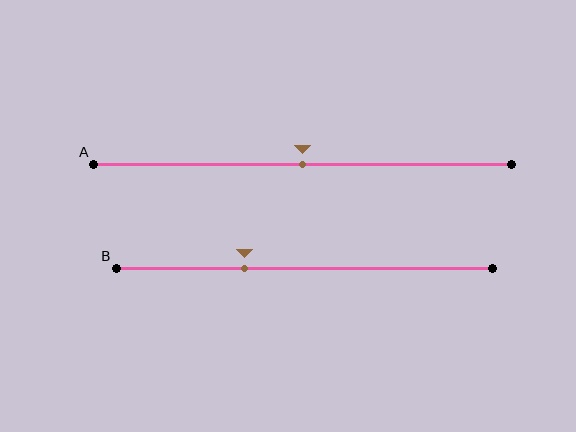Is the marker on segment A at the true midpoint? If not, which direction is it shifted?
Yes, the marker on segment A is at the true midpoint.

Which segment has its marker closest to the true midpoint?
Segment A has its marker closest to the true midpoint.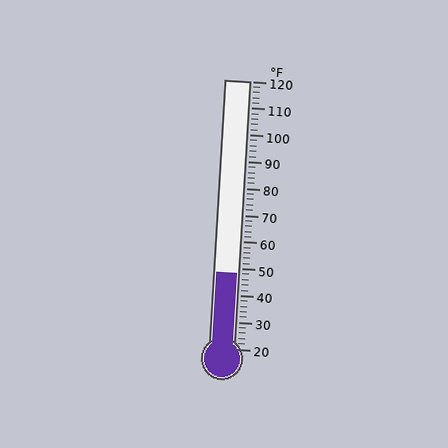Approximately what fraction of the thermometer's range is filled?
The thermometer is filled to approximately 30% of its range.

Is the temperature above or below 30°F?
The temperature is above 30°F.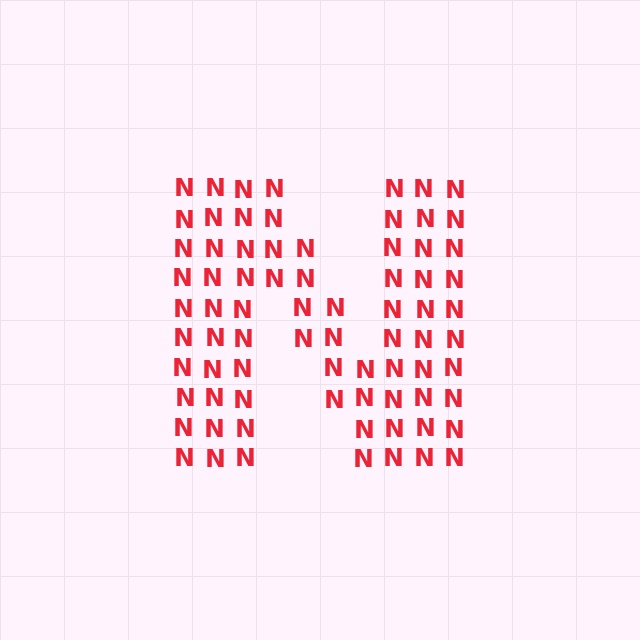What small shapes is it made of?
It is made of small letter N's.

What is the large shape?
The large shape is the letter N.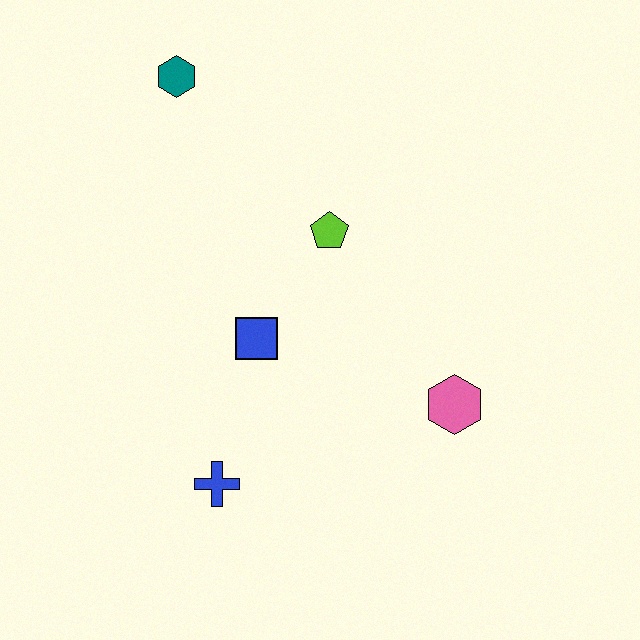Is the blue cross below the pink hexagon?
Yes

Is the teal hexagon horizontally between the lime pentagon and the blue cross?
No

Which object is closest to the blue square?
The lime pentagon is closest to the blue square.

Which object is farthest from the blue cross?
The teal hexagon is farthest from the blue cross.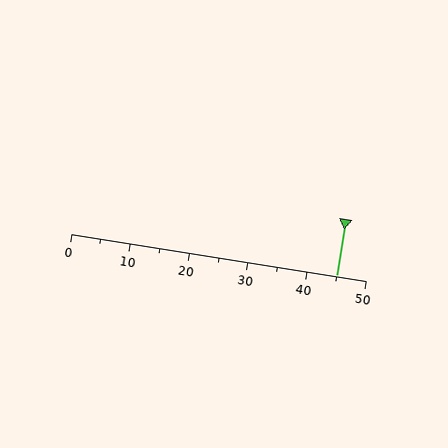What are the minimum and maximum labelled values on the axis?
The axis runs from 0 to 50.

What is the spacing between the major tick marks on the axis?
The major ticks are spaced 10 apart.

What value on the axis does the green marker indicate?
The marker indicates approximately 45.